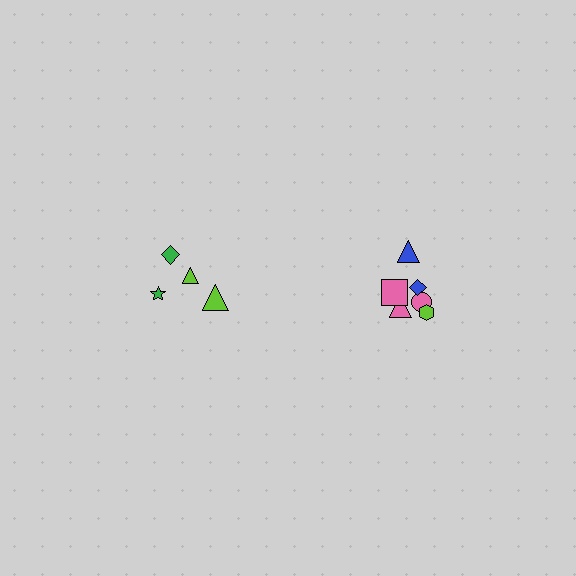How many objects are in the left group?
There are 4 objects.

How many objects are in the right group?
There are 6 objects.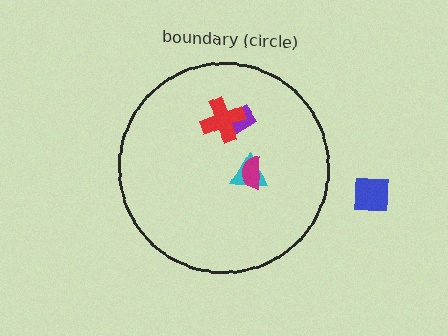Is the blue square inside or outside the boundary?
Outside.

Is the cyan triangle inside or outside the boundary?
Inside.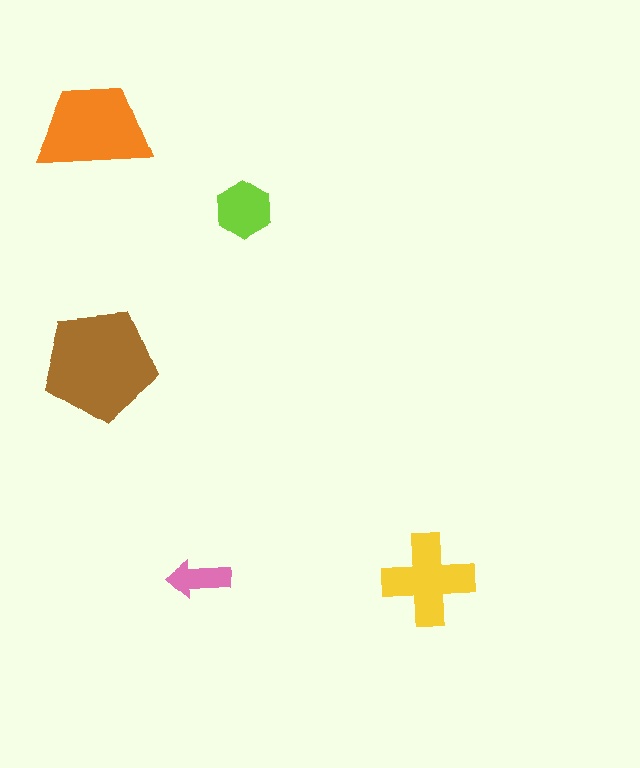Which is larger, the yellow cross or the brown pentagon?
The brown pentagon.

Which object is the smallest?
The pink arrow.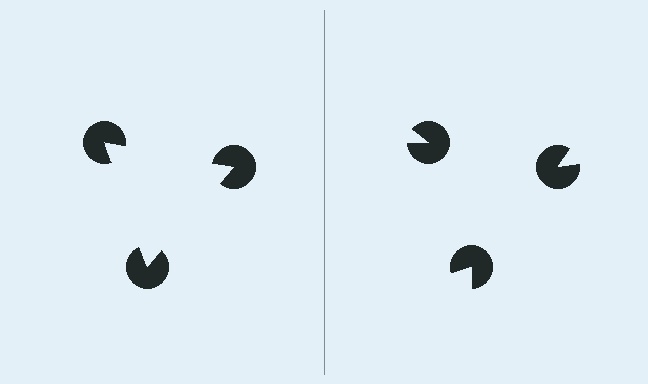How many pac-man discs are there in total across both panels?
6 — 3 on each side.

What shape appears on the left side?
An illusory triangle.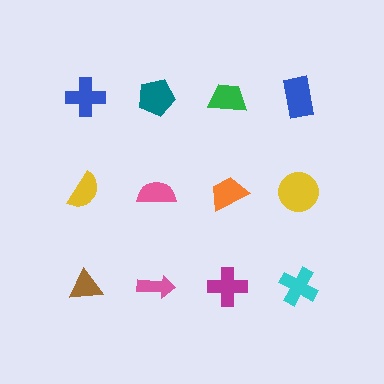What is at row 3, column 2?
A pink arrow.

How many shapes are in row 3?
4 shapes.